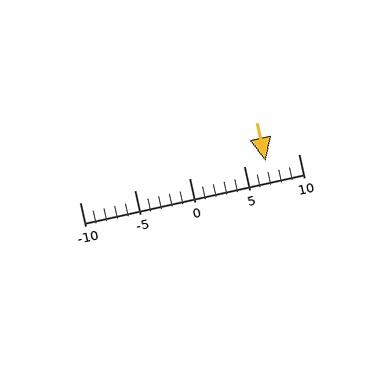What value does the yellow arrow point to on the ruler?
The yellow arrow points to approximately 7.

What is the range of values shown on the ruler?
The ruler shows values from -10 to 10.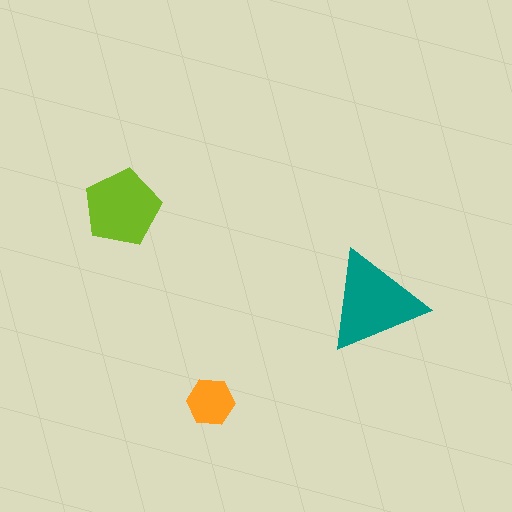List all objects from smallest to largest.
The orange hexagon, the lime pentagon, the teal triangle.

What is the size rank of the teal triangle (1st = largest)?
1st.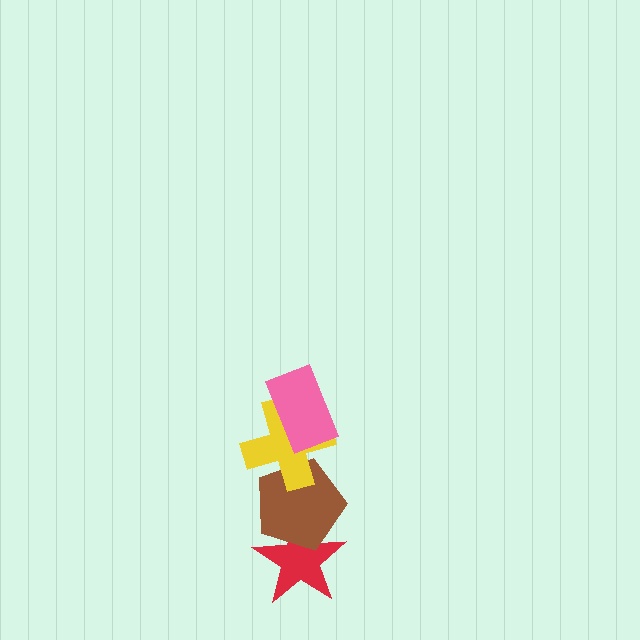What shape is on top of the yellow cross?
The pink rectangle is on top of the yellow cross.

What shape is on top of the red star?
The brown pentagon is on top of the red star.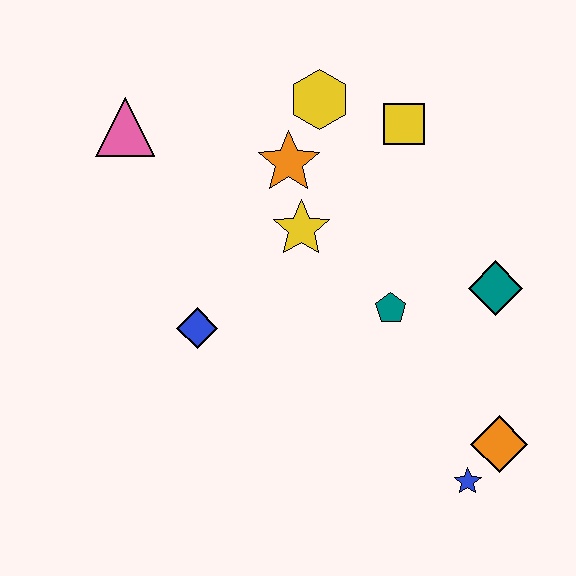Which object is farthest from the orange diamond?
The pink triangle is farthest from the orange diamond.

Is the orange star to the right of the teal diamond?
No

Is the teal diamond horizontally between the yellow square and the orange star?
No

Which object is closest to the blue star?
The orange diamond is closest to the blue star.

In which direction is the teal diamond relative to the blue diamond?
The teal diamond is to the right of the blue diamond.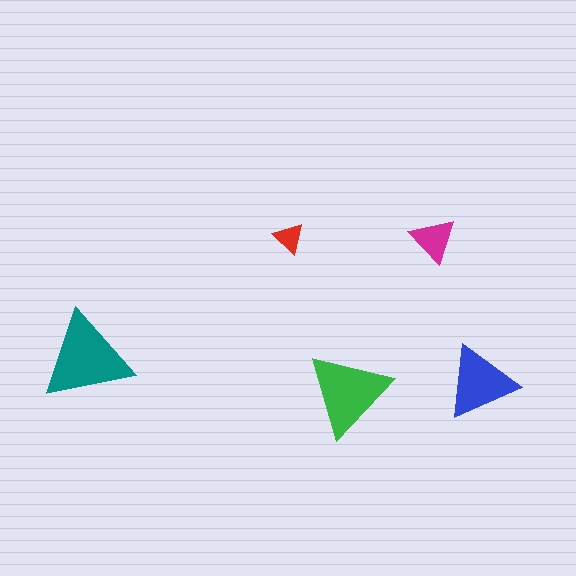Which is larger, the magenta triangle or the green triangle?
The green one.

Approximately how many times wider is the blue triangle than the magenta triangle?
About 1.5 times wider.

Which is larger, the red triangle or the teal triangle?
The teal one.